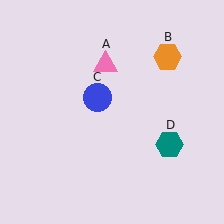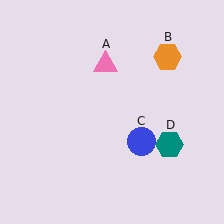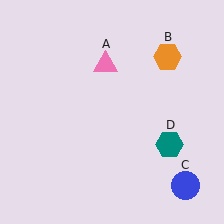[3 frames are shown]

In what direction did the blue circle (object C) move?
The blue circle (object C) moved down and to the right.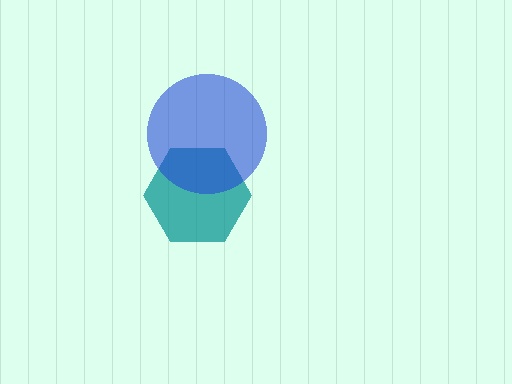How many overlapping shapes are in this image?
There are 2 overlapping shapes in the image.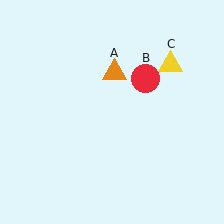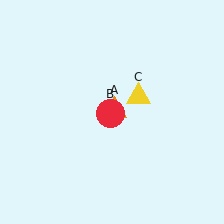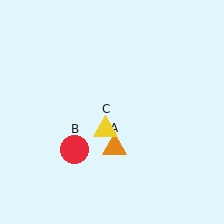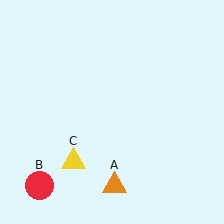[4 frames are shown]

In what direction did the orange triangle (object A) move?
The orange triangle (object A) moved down.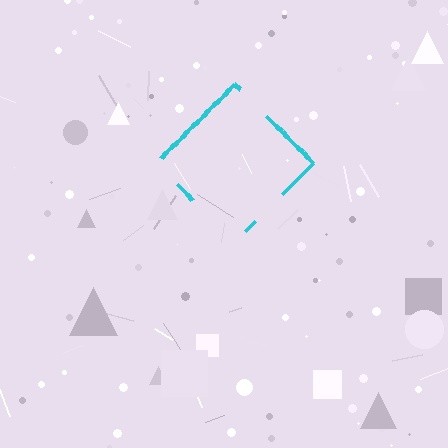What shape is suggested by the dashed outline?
The dashed outline suggests a diamond.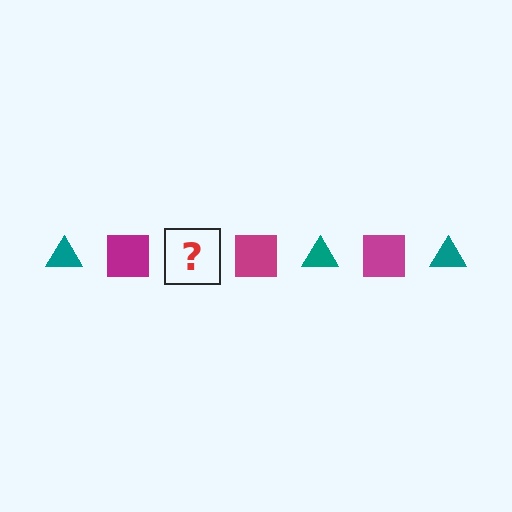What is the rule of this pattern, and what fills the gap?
The rule is that the pattern alternates between teal triangle and magenta square. The gap should be filled with a teal triangle.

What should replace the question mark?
The question mark should be replaced with a teal triangle.